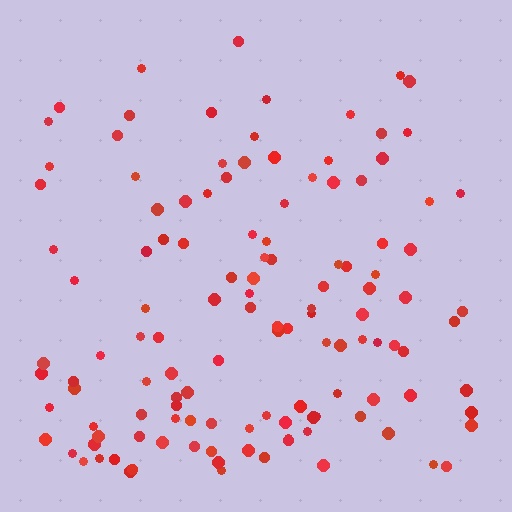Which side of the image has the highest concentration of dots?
The bottom.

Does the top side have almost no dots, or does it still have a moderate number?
Still a moderate number, just noticeably fewer than the bottom.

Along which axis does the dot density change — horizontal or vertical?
Vertical.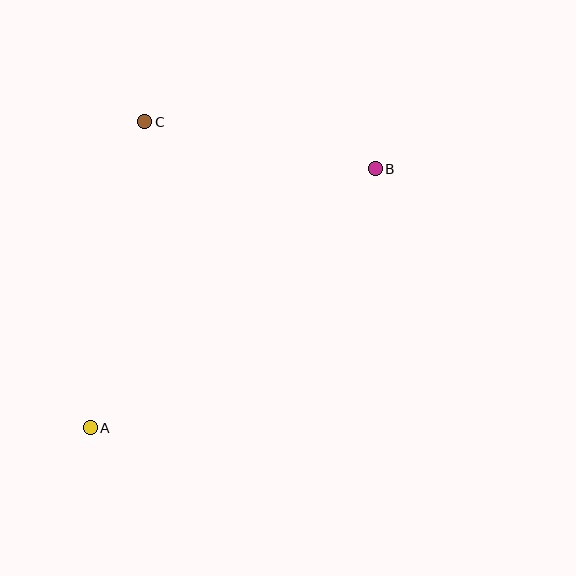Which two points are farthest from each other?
Points A and B are farthest from each other.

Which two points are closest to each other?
Points B and C are closest to each other.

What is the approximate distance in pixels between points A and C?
The distance between A and C is approximately 311 pixels.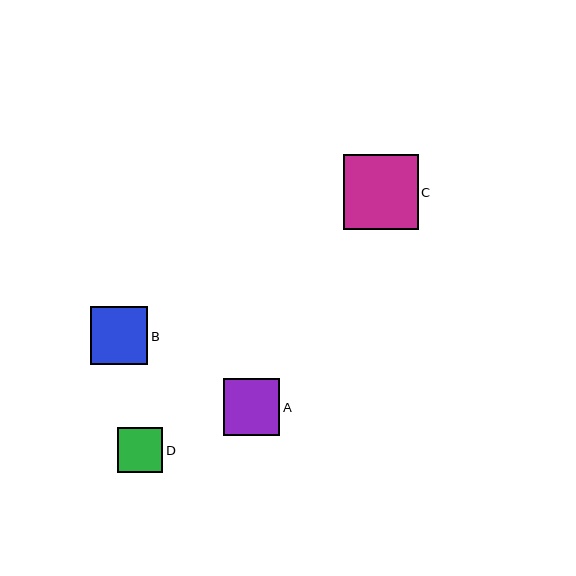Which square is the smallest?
Square D is the smallest with a size of approximately 45 pixels.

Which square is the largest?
Square C is the largest with a size of approximately 75 pixels.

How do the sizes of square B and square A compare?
Square B and square A are approximately the same size.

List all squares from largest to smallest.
From largest to smallest: C, B, A, D.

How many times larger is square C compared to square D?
Square C is approximately 1.7 times the size of square D.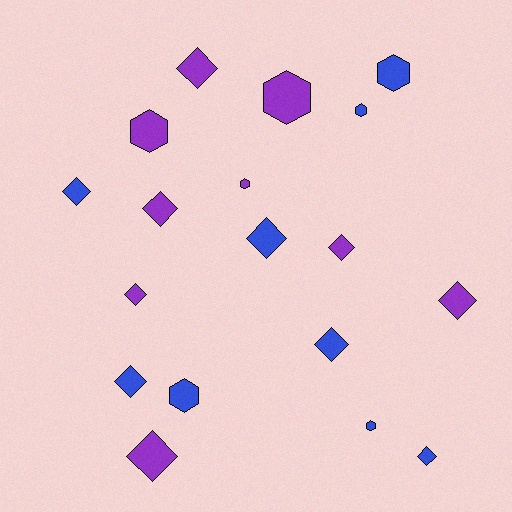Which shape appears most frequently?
Diamond, with 11 objects.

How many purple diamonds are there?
There are 6 purple diamonds.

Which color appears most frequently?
Blue, with 9 objects.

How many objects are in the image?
There are 18 objects.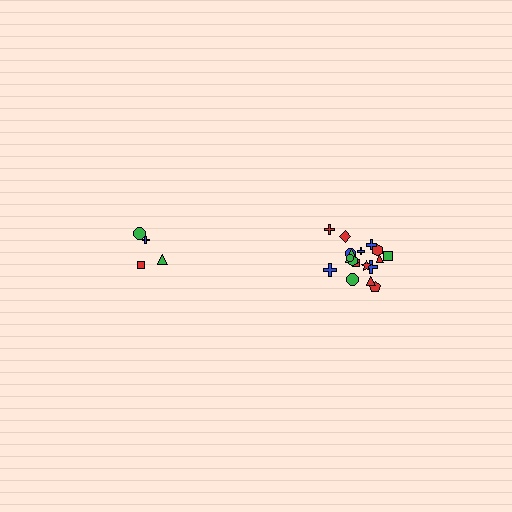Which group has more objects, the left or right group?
The right group.